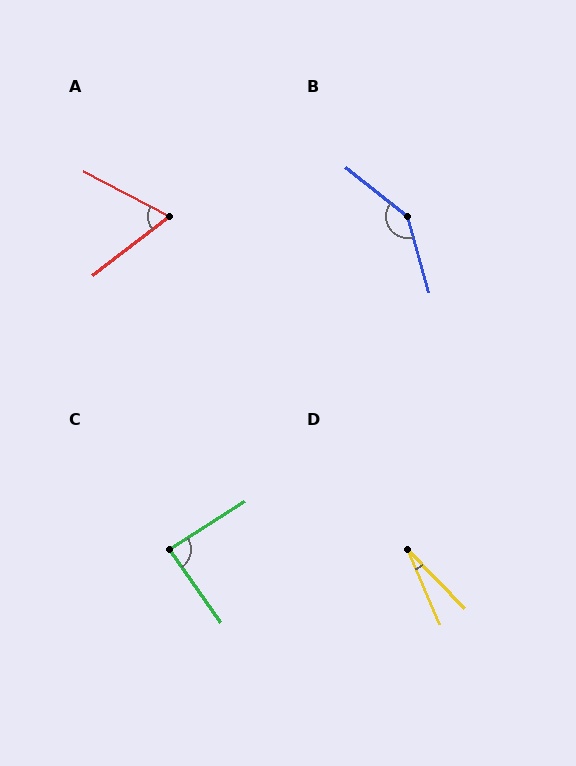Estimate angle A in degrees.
Approximately 66 degrees.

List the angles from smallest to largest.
D (21°), A (66°), C (87°), B (145°).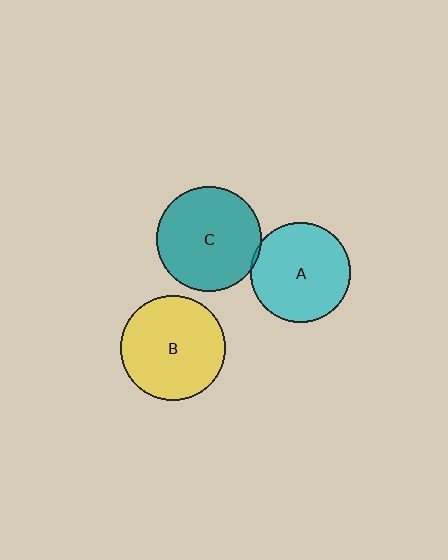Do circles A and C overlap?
Yes.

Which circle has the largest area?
Circle C (teal).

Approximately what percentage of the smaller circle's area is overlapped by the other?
Approximately 5%.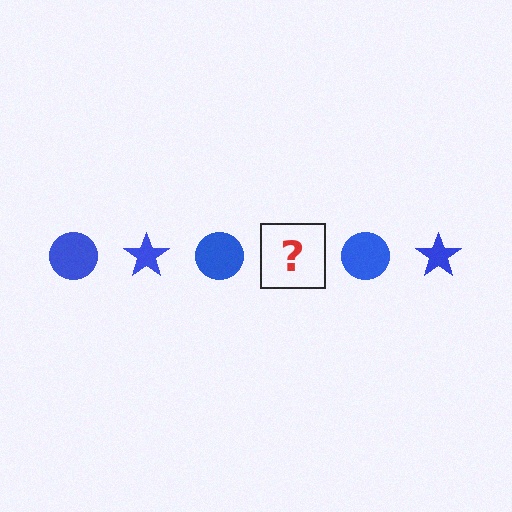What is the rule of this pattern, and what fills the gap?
The rule is that the pattern cycles through circle, star shapes in blue. The gap should be filled with a blue star.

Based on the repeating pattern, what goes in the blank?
The blank should be a blue star.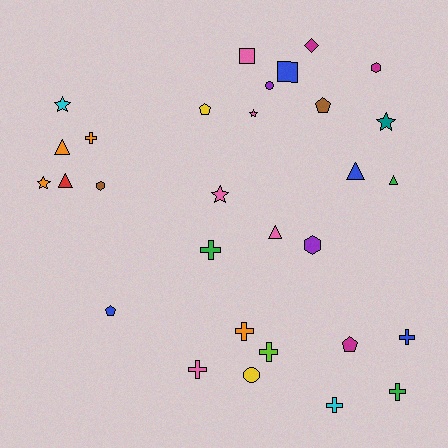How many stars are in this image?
There are 5 stars.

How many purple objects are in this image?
There are 2 purple objects.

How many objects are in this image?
There are 30 objects.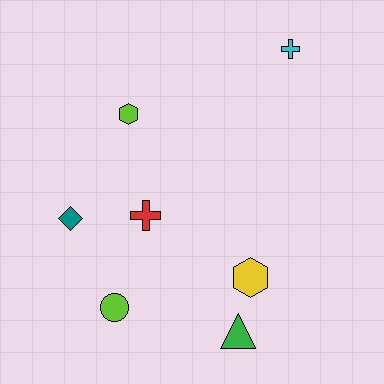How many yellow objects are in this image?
There is 1 yellow object.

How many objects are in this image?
There are 7 objects.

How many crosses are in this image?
There are 2 crosses.